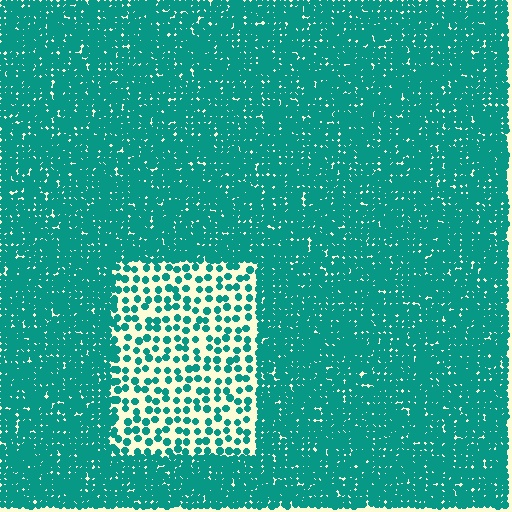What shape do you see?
I see a rectangle.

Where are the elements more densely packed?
The elements are more densely packed outside the rectangle boundary.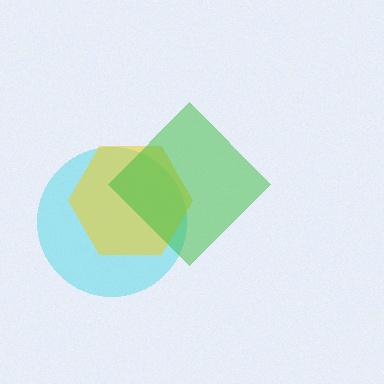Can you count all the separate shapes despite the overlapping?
Yes, there are 3 separate shapes.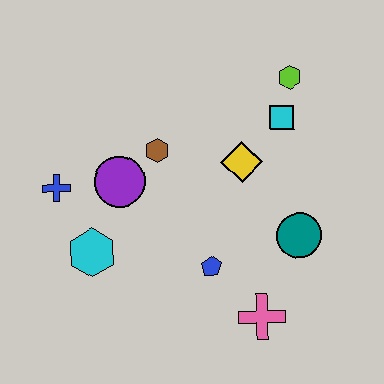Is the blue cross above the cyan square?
No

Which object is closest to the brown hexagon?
The purple circle is closest to the brown hexagon.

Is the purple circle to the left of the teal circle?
Yes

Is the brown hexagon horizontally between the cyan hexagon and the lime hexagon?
Yes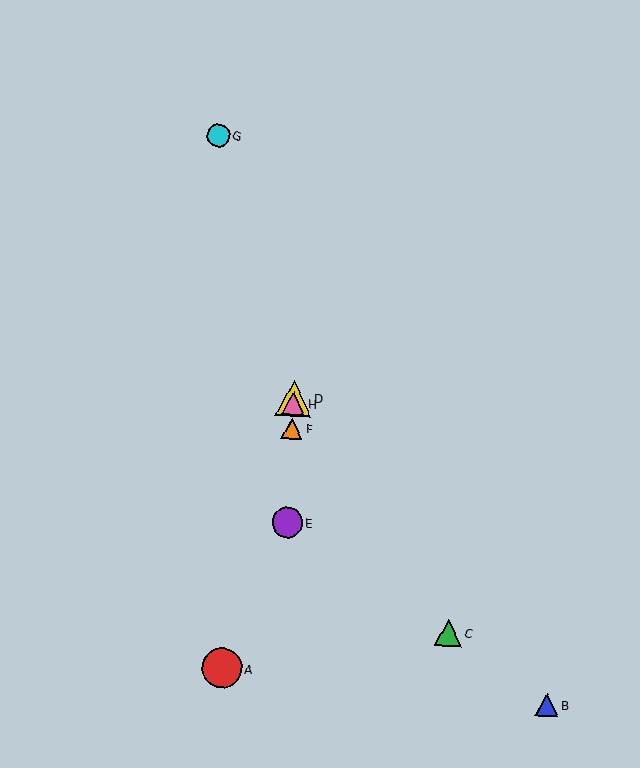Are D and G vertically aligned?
No, D is at x≈293 and G is at x≈218.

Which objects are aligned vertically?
Objects D, E, F, H are aligned vertically.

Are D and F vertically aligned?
Yes, both are at x≈293.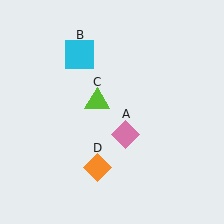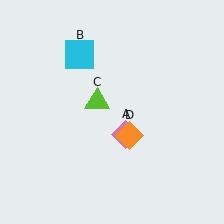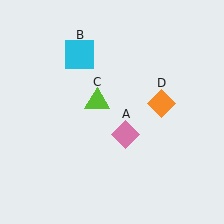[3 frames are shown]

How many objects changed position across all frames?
1 object changed position: orange diamond (object D).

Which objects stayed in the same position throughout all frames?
Pink diamond (object A) and cyan square (object B) and lime triangle (object C) remained stationary.